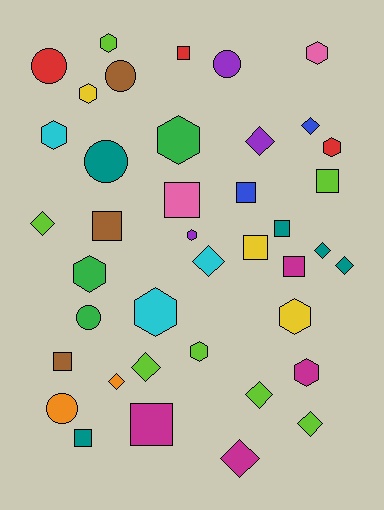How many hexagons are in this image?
There are 12 hexagons.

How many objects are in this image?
There are 40 objects.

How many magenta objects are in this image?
There are 4 magenta objects.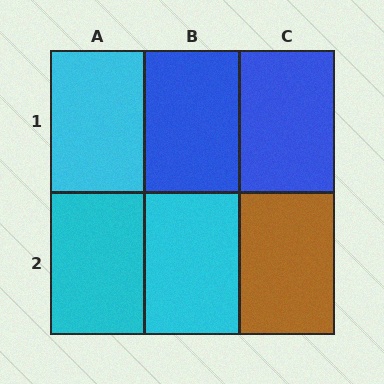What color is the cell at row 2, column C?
Brown.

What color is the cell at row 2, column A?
Cyan.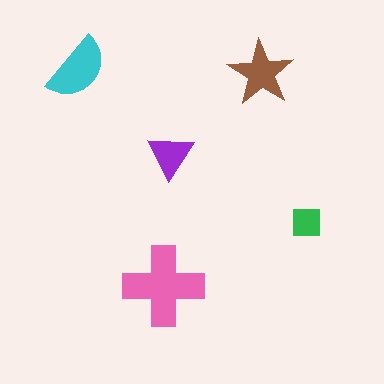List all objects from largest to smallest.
The pink cross, the cyan semicircle, the brown star, the purple triangle, the green square.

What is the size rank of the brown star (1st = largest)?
3rd.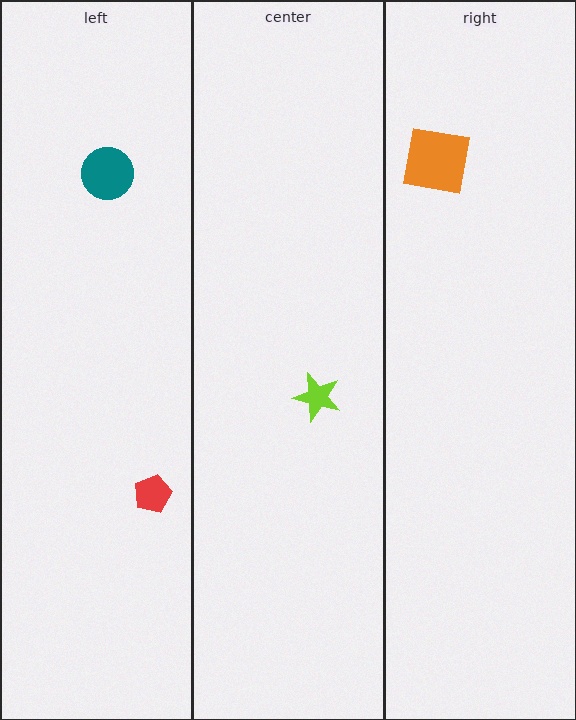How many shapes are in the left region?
2.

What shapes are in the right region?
The orange square.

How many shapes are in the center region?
1.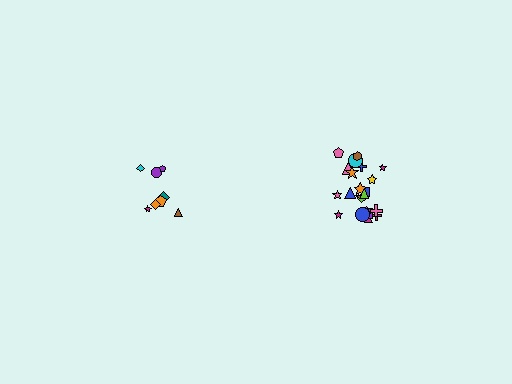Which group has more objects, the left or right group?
The right group.